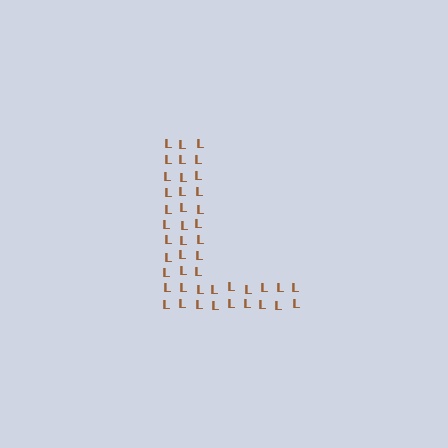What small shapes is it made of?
It is made of small letter L's.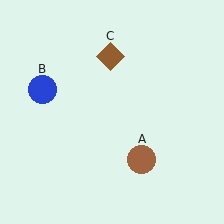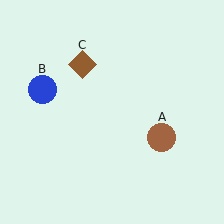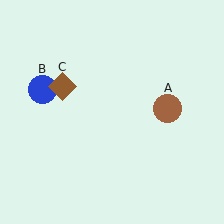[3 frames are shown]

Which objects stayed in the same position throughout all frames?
Blue circle (object B) remained stationary.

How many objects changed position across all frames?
2 objects changed position: brown circle (object A), brown diamond (object C).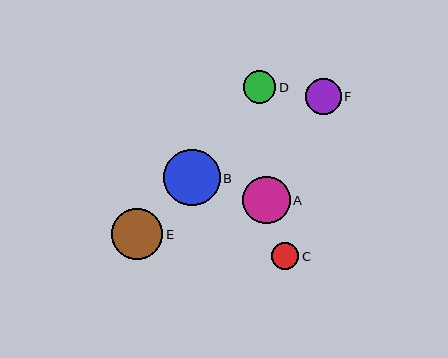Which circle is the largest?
Circle B is the largest with a size of approximately 57 pixels.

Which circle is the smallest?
Circle C is the smallest with a size of approximately 28 pixels.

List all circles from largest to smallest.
From largest to smallest: B, E, A, F, D, C.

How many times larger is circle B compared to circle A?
Circle B is approximately 1.2 times the size of circle A.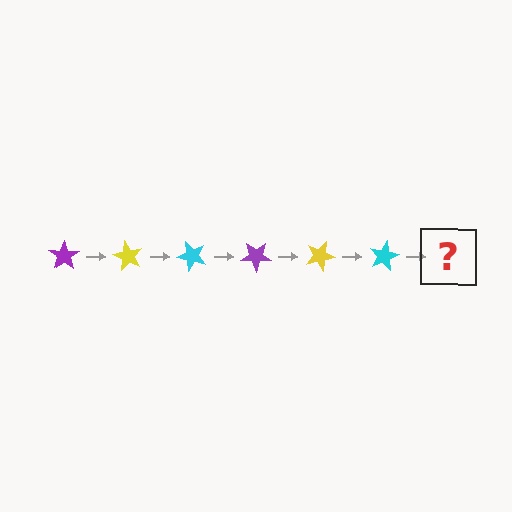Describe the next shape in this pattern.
It should be a purple star, rotated 360 degrees from the start.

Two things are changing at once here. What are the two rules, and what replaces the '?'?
The two rules are that it rotates 60 degrees each step and the color cycles through purple, yellow, and cyan. The '?' should be a purple star, rotated 360 degrees from the start.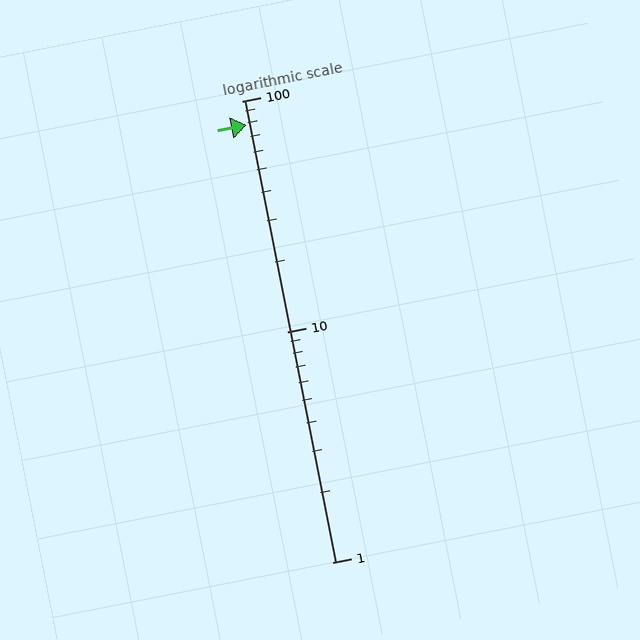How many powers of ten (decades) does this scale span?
The scale spans 2 decades, from 1 to 100.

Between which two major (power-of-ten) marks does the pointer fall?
The pointer is between 10 and 100.